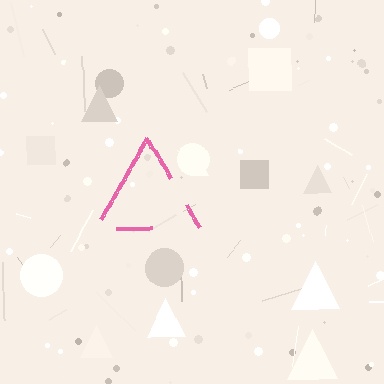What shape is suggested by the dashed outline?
The dashed outline suggests a triangle.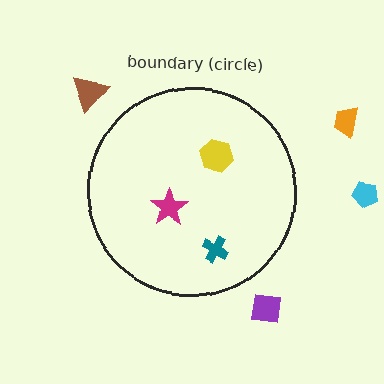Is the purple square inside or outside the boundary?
Outside.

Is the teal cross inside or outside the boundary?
Inside.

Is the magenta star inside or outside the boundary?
Inside.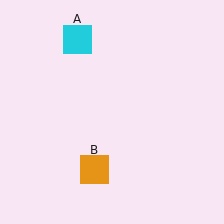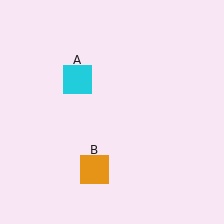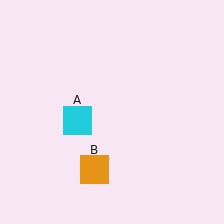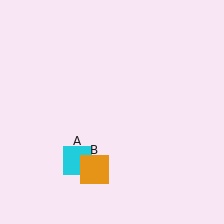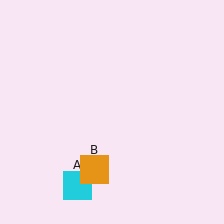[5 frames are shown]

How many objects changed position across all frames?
1 object changed position: cyan square (object A).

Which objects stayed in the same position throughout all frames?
Orange square (object B) remained stationary.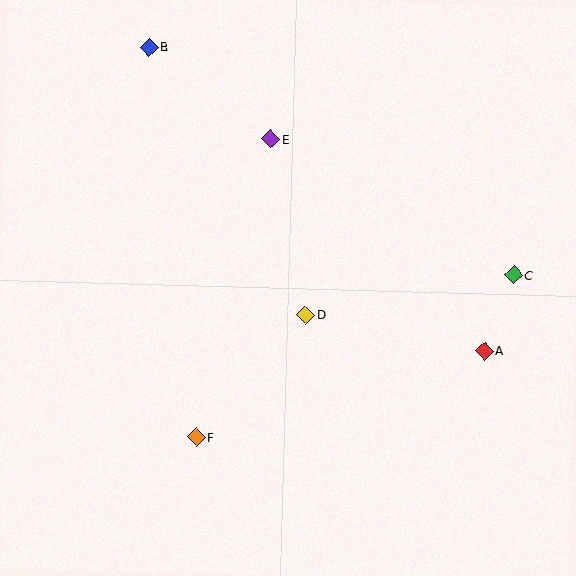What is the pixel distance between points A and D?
The distance between A and D is 182 pixels.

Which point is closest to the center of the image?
Point D at (306, 315) is closest to the center.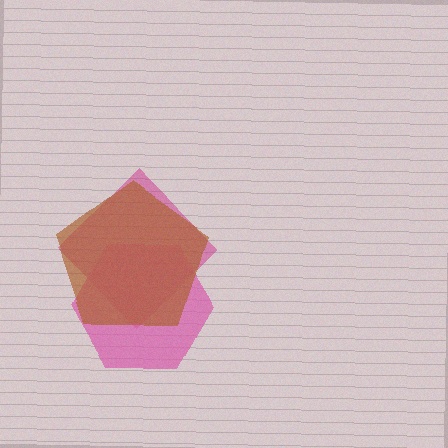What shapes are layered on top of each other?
The layered shapes are: a magenta diamond, a pink hexagon, a brown pentagon.